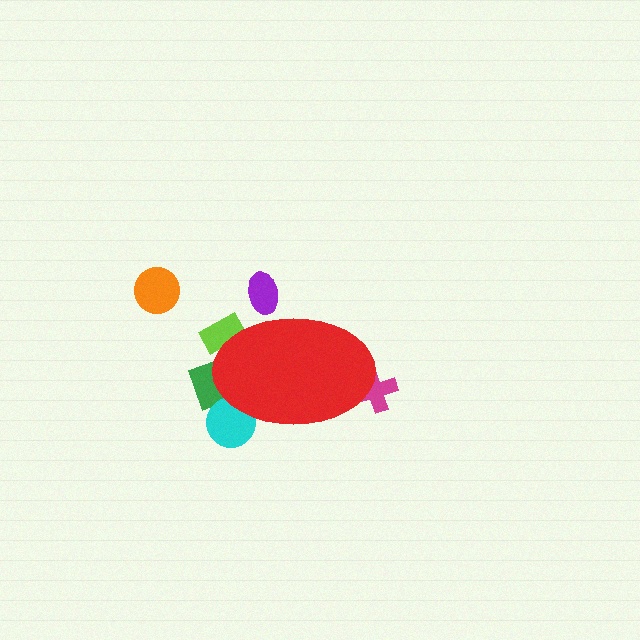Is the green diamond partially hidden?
Yes, the green diamond is partially hidden behind the red ellipse.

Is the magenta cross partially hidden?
Yes, the magenta cross is partially hidden behind the red ellipse.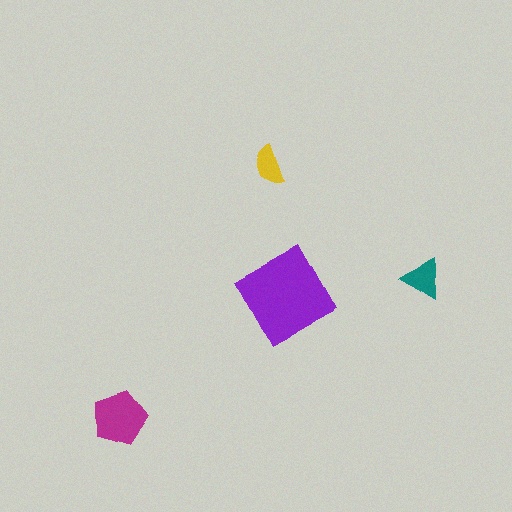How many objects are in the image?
There are 4 objects in the image.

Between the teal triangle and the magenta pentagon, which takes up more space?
The magenta pentagon.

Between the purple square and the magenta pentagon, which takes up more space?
The purple square.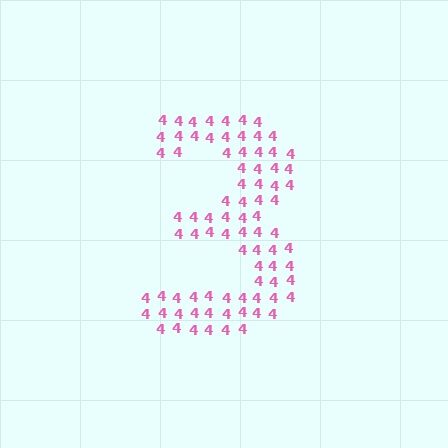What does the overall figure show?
The overall figure shows the digit 3.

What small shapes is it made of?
It is made of small digit 4's.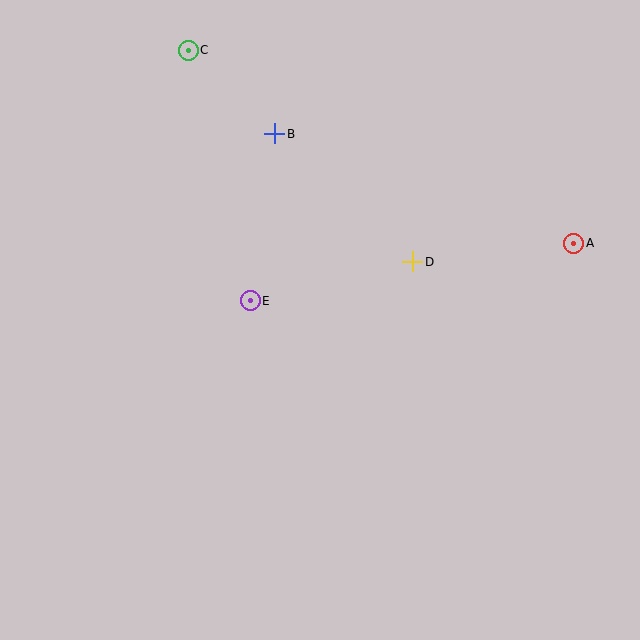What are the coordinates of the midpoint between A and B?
The midpoint between A and B is at (424, 188).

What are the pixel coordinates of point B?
Point B is at (275, 134).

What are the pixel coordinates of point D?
Point D is at (413, 262).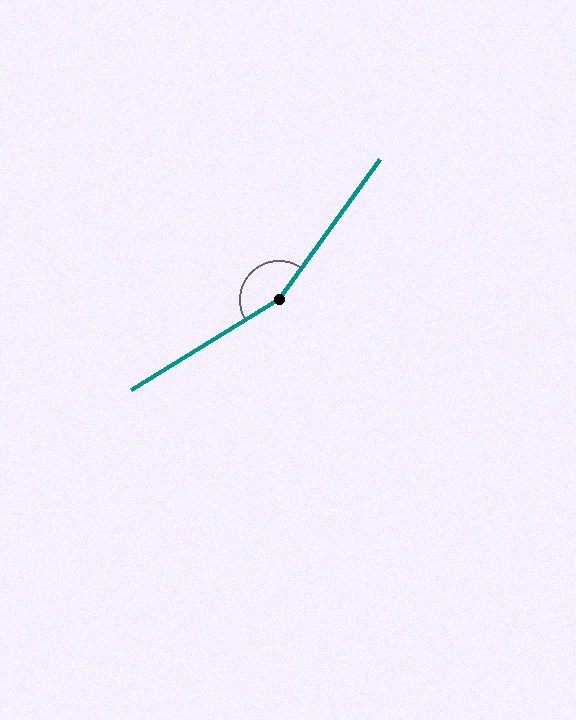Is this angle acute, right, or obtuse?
It is obtuse.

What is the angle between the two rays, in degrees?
Approximately 158 degrees.